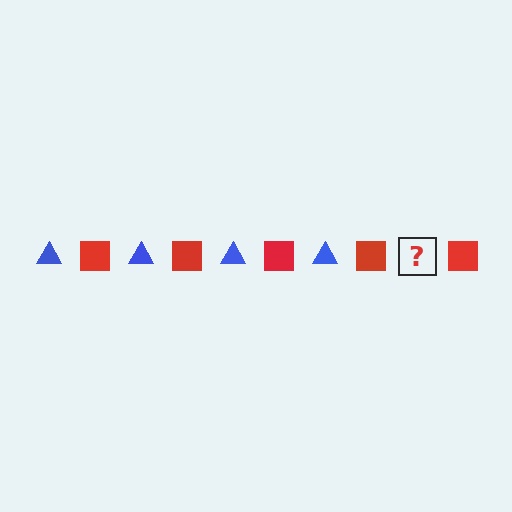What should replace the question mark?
The question mark should be replaced with a blue triangle.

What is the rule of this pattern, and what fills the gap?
The rule is that the pattern alternates between blue triangle and red square. The gap should be filled with a blue triangle.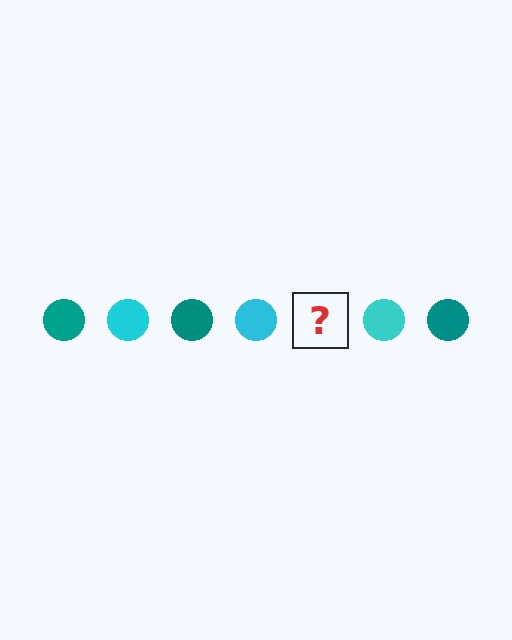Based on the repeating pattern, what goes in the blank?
The blank should be a teal circle.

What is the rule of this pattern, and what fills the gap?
The rule is that the pattern cycles through teal, cyan circles. The gap should be filled with a teal circle.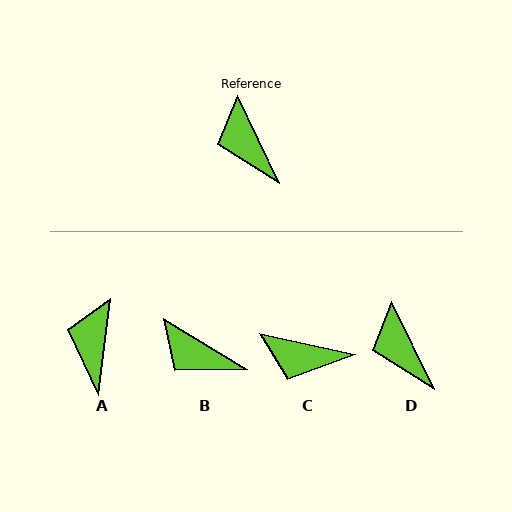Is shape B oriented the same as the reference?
No, it is off by about 33 degrees.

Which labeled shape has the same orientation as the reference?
D.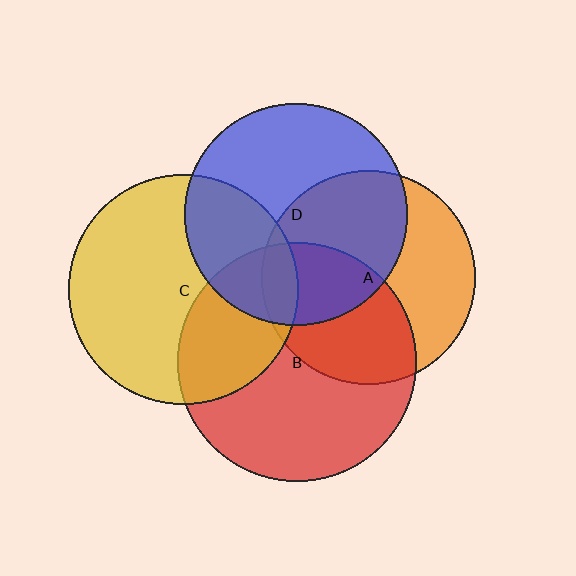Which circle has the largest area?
Circle B (red).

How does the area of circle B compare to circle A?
Approximately 1.3 times.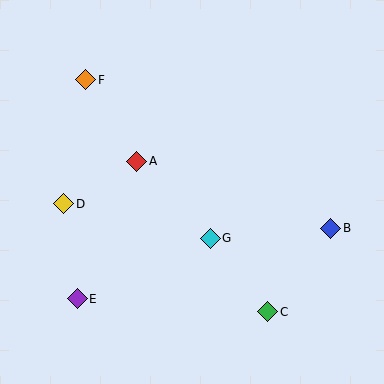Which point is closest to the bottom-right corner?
Point C is closest to the bottom-right corner.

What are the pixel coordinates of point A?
Point A is at (137, 161).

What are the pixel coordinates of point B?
Point B is at (331, 228).